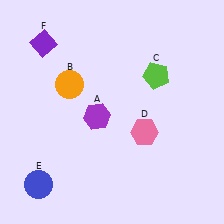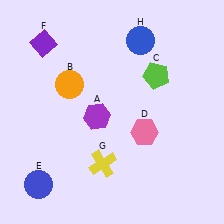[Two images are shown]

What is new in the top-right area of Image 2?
A blue circle (H) was added in the top-right area of Image 2.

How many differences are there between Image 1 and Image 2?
There are 2 differences between the two images.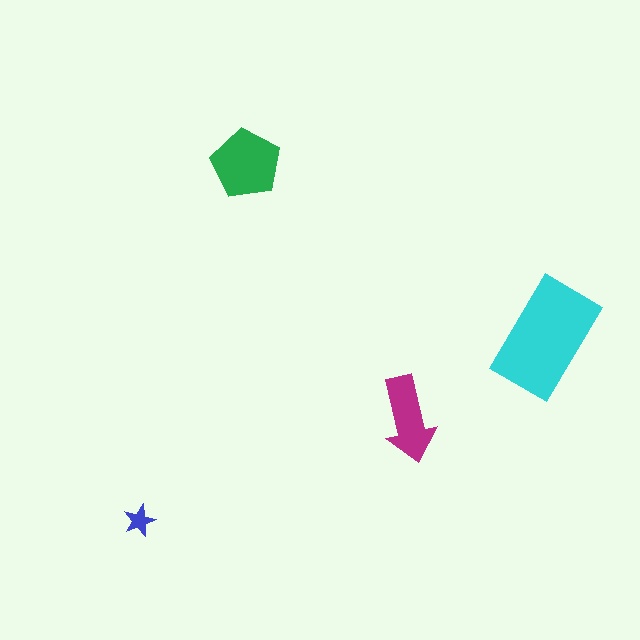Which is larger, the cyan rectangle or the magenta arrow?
The cyan rectangle.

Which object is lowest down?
The blue star is bottommost.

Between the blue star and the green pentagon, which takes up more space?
The green pentagon.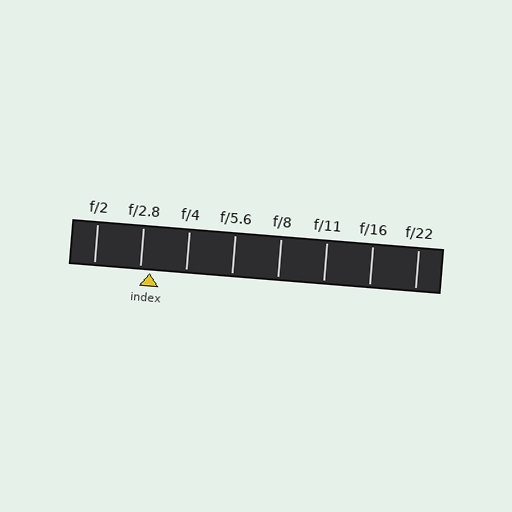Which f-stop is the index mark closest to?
The index mark is closest to f/2.8.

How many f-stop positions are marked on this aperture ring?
There are 8 f-stop positions marked.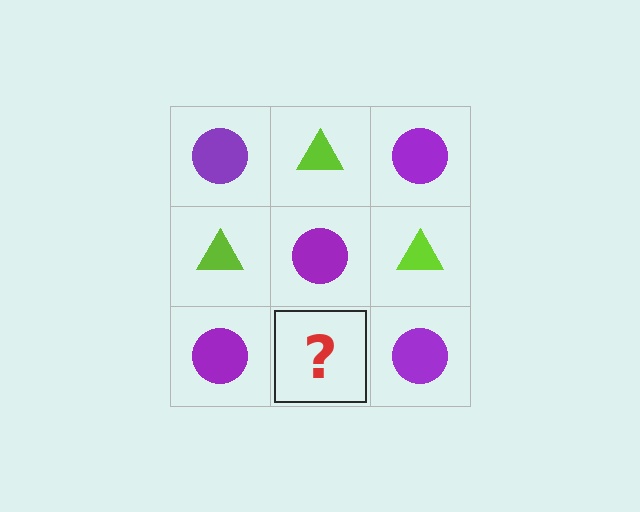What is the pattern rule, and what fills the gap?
The rule is that it alternates purple circle and lime triangle in a checkerboard pattern. The gap should be filled with a lime triangle.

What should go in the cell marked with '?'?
The missing cell should contain a lime triangle.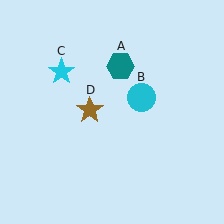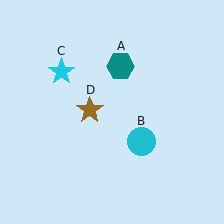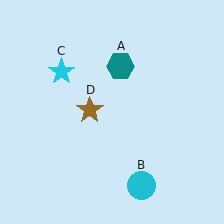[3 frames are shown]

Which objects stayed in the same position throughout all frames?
Teal hexagon (object A) and cyan star (object C) and brown star (object D) remained stationary.